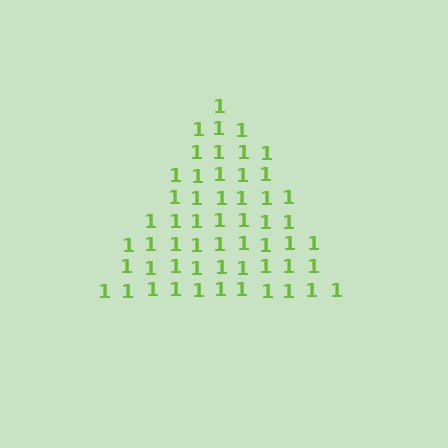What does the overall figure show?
The overall figure shows a triangle.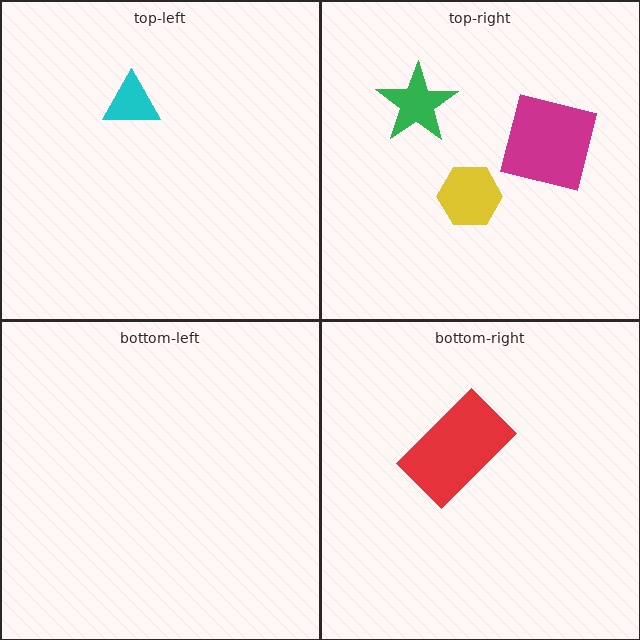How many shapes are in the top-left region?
1.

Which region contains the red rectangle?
The bottom-right region.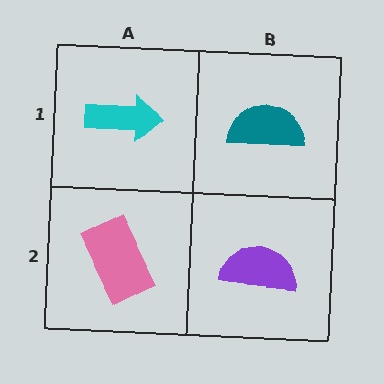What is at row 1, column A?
A cyan arrow.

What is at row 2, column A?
A pink rectangle.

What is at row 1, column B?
A teal semicircle.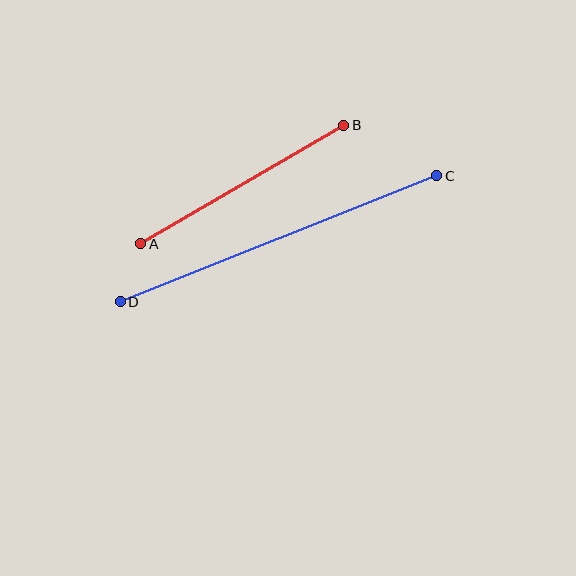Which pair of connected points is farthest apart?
Points C and D are farthest apart.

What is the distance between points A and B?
The distance is approximately 235 pixels.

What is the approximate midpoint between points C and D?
The midpoint is at approximately (278, 239) pixels.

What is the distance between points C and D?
The distance is approximately 341 pixels.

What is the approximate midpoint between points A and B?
The midpoint is at approximately (242, 185) pixels.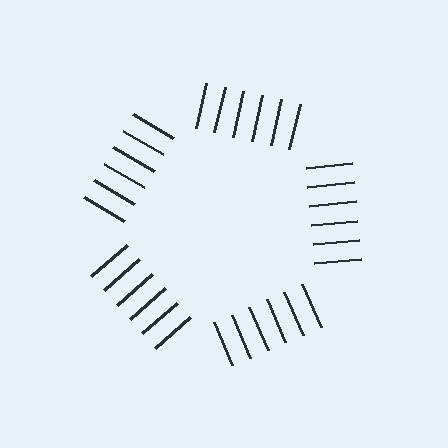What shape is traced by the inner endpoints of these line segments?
An illusory pentagon — the line segments terminate on its edges but no continuous stroke is drawn.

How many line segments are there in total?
30 — 6 along each of the 5 edges.